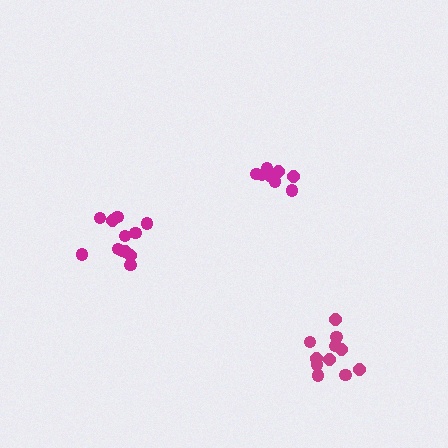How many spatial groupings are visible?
There are 3 spatial groupings.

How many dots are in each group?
Group 1: 12 dots, Group 2: 11 dots, Group 3: 8 dots (31 total).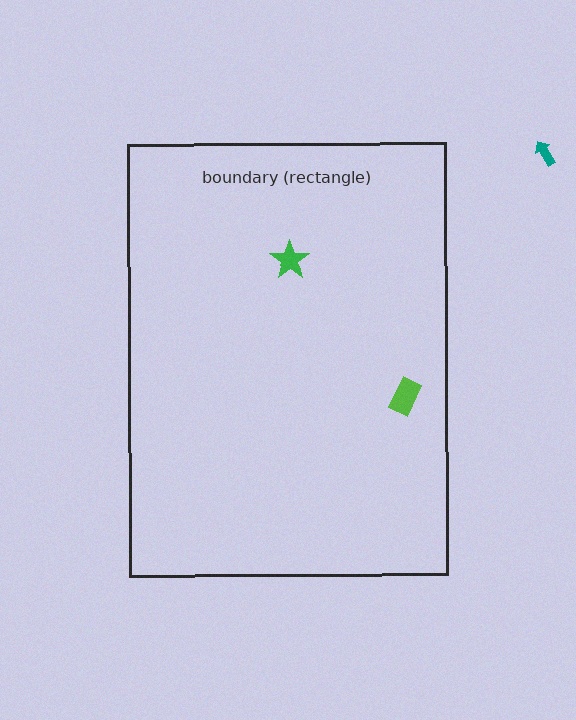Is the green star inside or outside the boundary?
Inside.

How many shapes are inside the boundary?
2 inside, 1 outside.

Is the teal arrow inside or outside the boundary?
Outside.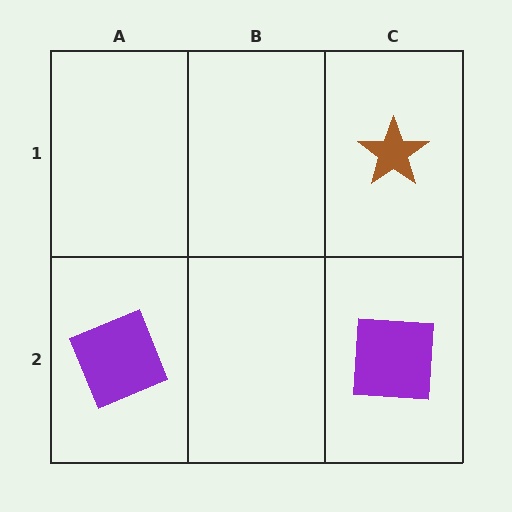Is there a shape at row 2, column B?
No, that cell is empty.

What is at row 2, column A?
A purple square.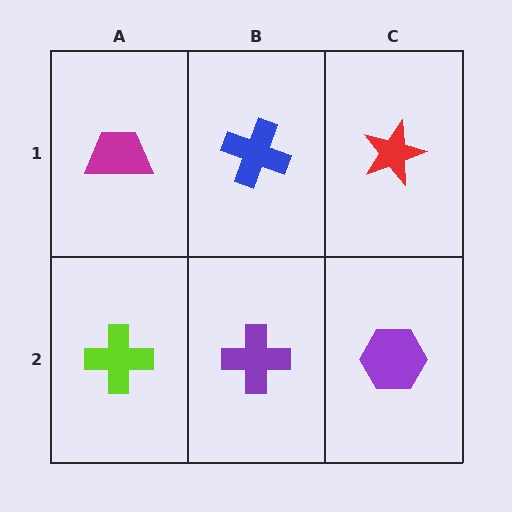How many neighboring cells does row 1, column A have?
2.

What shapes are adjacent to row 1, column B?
A purple cross (row 2, column B), a magenta trapezoid (row 1, column A), a red star (row 1, column C).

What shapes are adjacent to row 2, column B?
A blue cross (row 1, column B), a lime cross (row 2, column A), a purple hexagon (row 2, column C).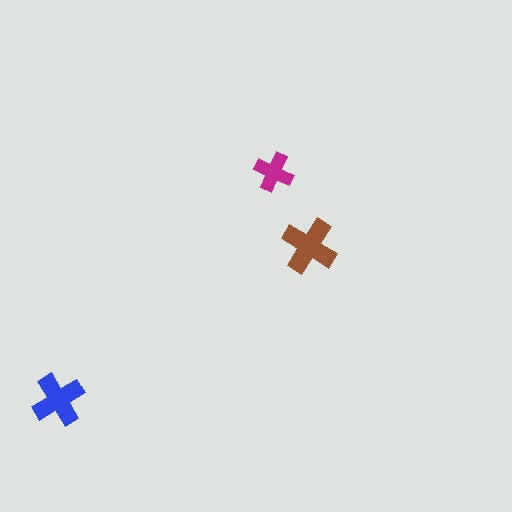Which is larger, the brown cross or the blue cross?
The brown one.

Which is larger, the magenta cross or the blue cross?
The blue one.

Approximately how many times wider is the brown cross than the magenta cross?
About 1.5 times wider.